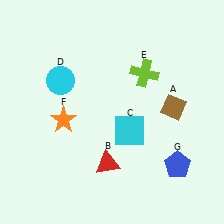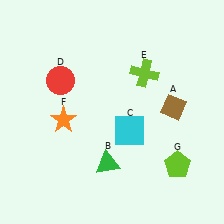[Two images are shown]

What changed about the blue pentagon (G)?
In Image 1, G is blue. In Image 2, it changed to lime.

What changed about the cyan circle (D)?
In Image 1, D is cyan. In Image 2, it changed to red.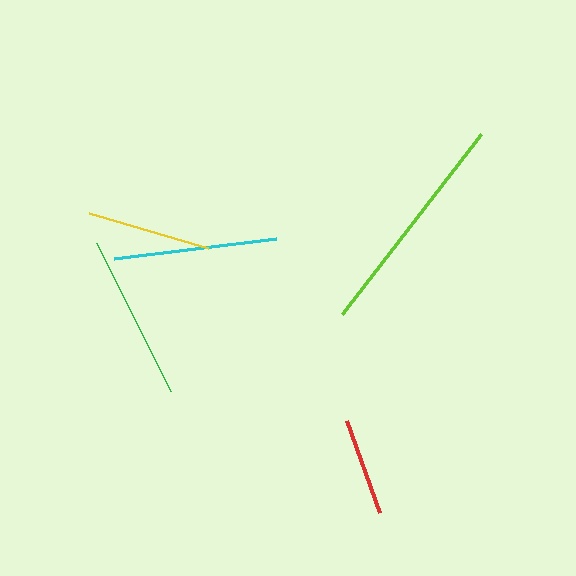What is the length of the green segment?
The green segment is approximately 166 pixels long.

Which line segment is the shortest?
The red line is the shortest at approximately 98 pixels.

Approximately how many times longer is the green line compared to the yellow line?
The green line is approximately 1.3 times the length of the yellow line.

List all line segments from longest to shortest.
From longest to shortest: lime, green, cyan, yellow, red.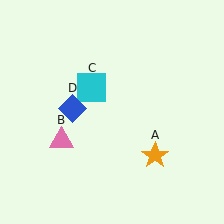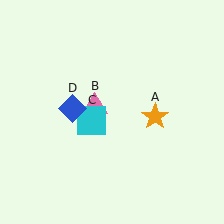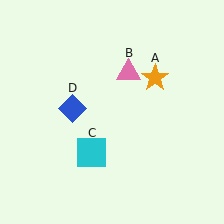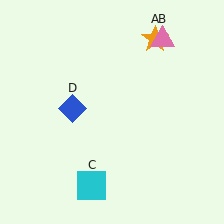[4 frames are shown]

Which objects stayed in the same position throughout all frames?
Blue diamond (object D) remained stationary.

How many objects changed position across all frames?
3 objects changed position: orange star (object A), pink triangle (object B), cyan square (object C).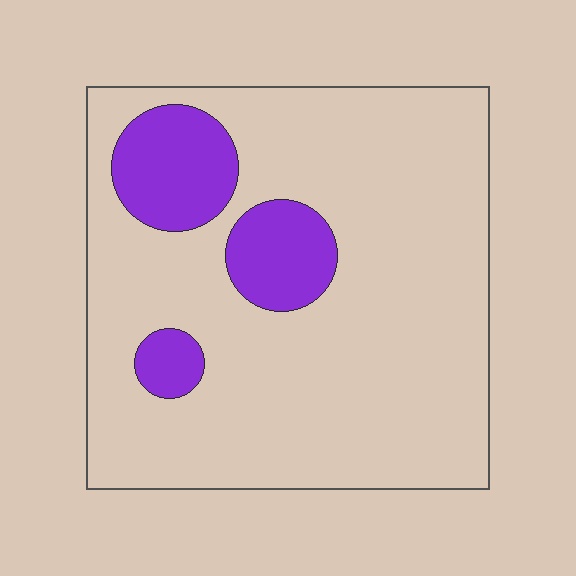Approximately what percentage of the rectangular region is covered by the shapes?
Approximately 15%.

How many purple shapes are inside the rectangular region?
3.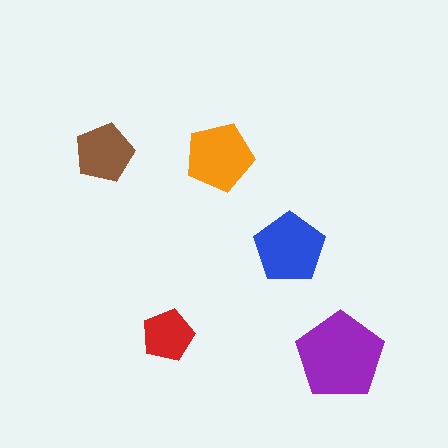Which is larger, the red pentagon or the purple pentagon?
The purple one.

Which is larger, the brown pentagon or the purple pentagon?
The purple one.